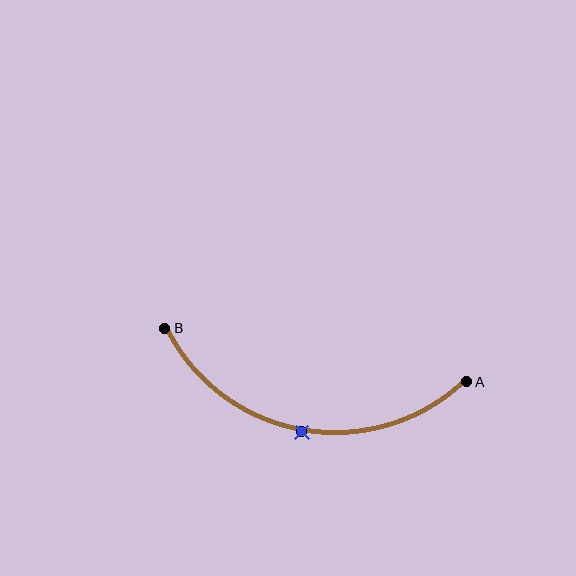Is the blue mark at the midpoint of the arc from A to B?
Yes. The blue mark lies on the arc at equal arc-length from both A and B — it is the arc midpoint.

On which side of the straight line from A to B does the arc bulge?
The arc bulges below the straight line connecting A and B.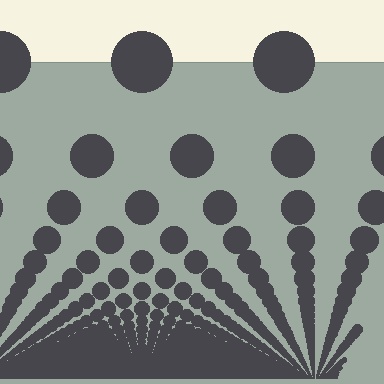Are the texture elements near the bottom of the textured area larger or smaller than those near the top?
Smaller. The gradient is inverted — elements near the bottom are smaller and denser.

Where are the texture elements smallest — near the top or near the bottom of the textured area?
Near the bottom.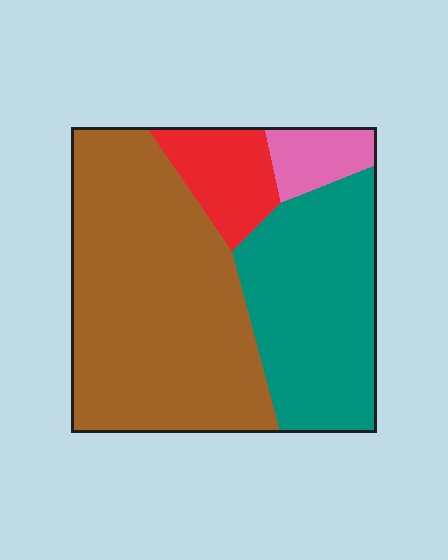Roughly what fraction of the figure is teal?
Teal takes up between a sixth and a third of the figure.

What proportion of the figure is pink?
Pink takes up about one tenth (1/10) of the figure.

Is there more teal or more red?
Teal.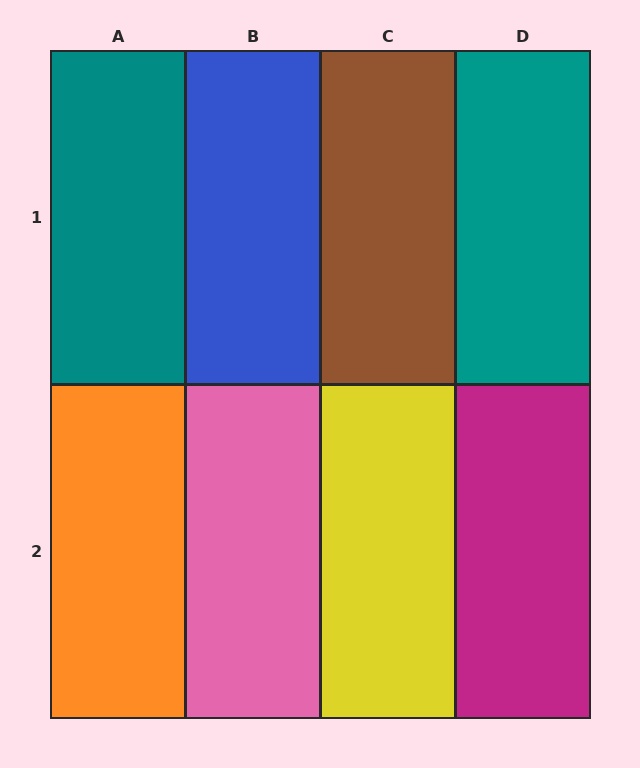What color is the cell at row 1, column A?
Teal.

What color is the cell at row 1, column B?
Blue.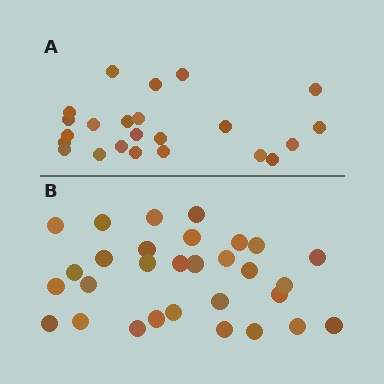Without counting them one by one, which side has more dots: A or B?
Region B (the bottom region) has more dots.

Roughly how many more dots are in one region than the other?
Region B has roughly 8 or so more dots than region A.